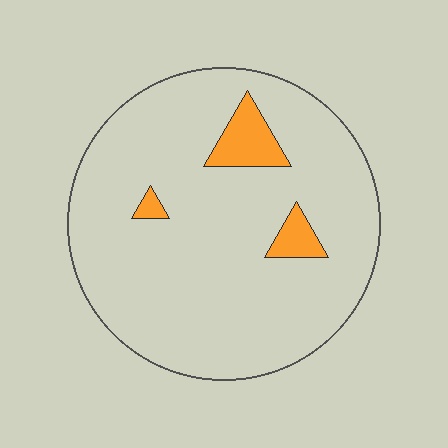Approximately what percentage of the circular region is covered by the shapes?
Approximately 10%.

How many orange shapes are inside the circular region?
3.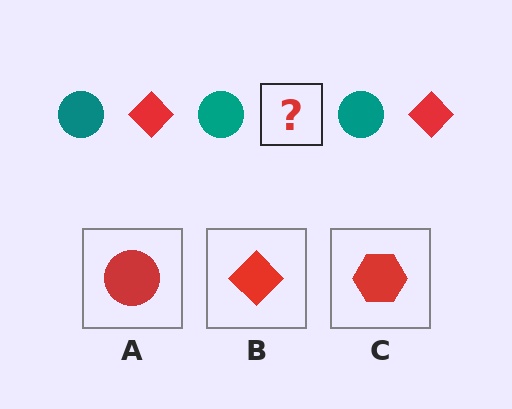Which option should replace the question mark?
Option B.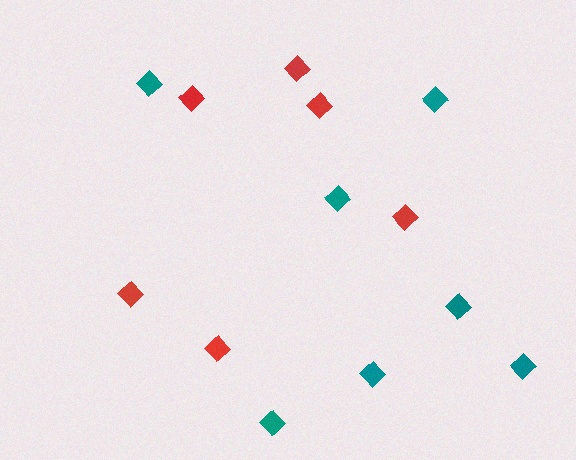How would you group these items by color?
There are 2 groups: one group of teal diamonds (7) and one group of red diamonds (6).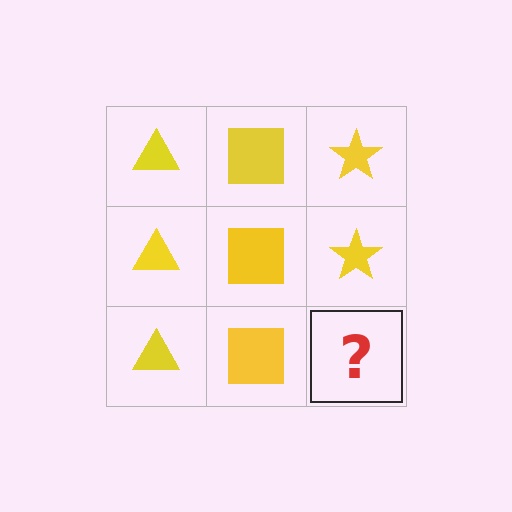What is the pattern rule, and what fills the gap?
The rule is that each column has a consistent shape. The gap should be filled with a yellow star.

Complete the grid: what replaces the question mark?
The question mark should be replaced with a yellow star.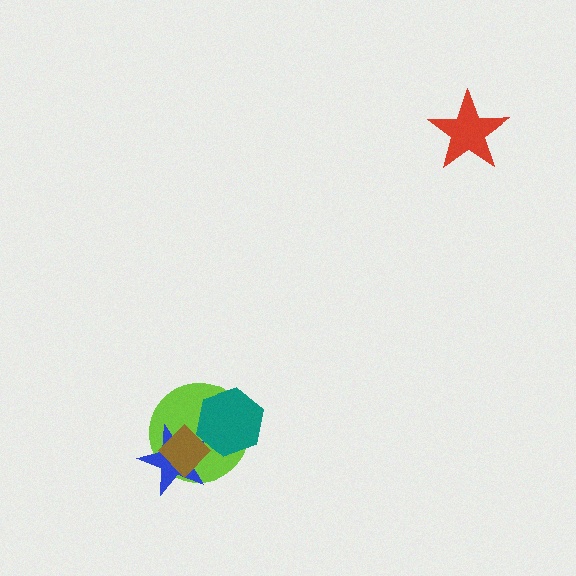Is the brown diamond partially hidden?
No, no other shape covers it.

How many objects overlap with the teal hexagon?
2 objects overlap with the teal hexagon.